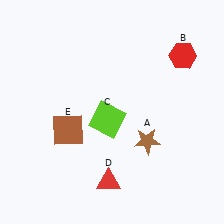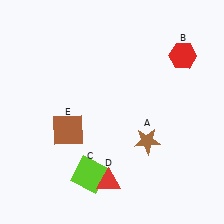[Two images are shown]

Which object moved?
The lime square (C) moved down.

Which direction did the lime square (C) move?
The lime square (C) moved down.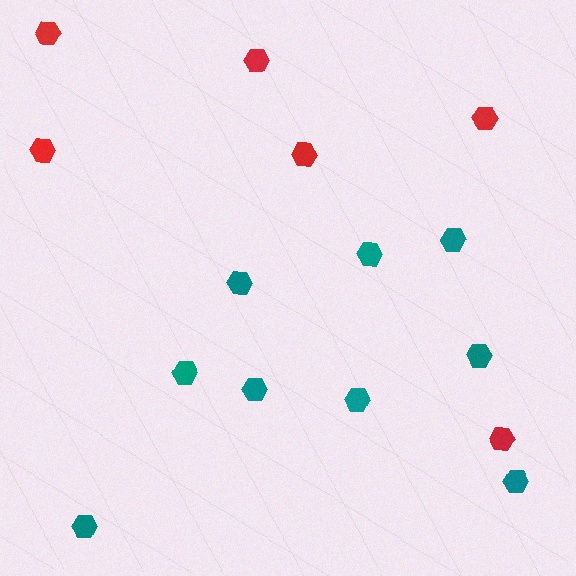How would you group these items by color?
There are 2 groups: one group of teal hexagons (9) and one group of red hexagons (6).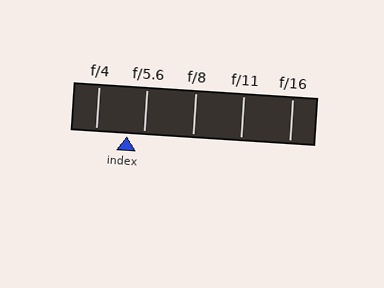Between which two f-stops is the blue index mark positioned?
The index mark is between f/4 and f/5.6.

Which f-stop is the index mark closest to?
The index mark is closest to f/5.6.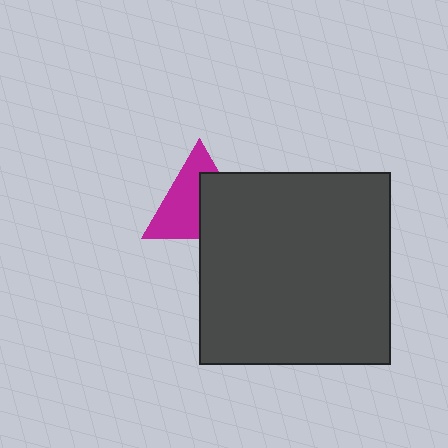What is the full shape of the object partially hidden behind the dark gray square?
The partially hidden object is a magenta triangle.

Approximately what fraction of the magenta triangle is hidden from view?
Roughly 44% of the magenta triangle is hidden behind the dark gray square.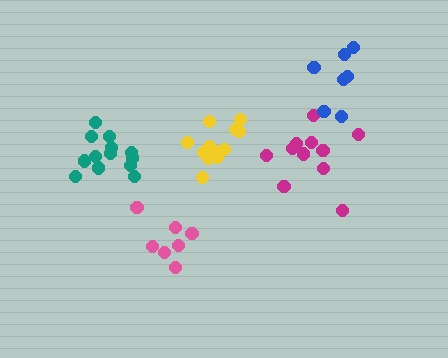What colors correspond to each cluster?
The clusters are colored: magenta, blue, yellow, teal, pink.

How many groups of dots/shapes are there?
There are 5 groups.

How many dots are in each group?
Group 1: 11 dots, Group 2: 7 dots, Group 3: 13 dots, Group 4: 13 dots, Group 5: 7 dots (51 total).